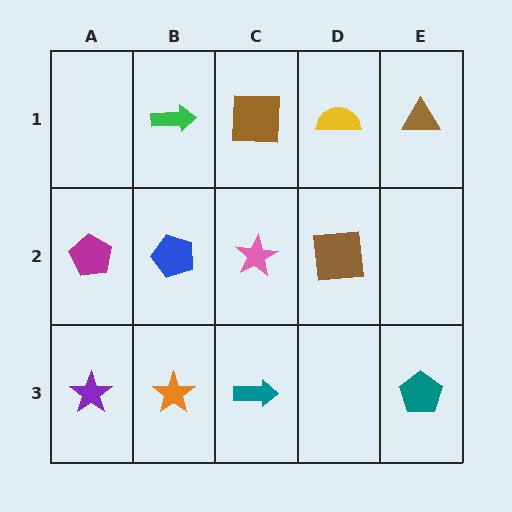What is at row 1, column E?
A brown triangle.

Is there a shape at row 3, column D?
No, that cell is empty.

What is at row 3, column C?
A teal arrow.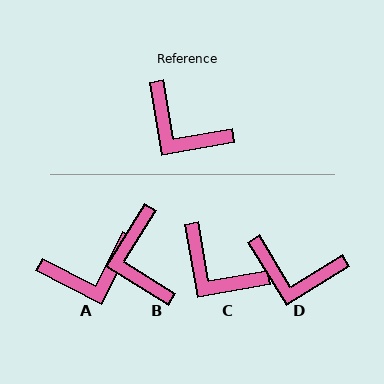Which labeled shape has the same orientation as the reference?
C.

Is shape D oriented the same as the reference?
No, it is off by about 22 degrees.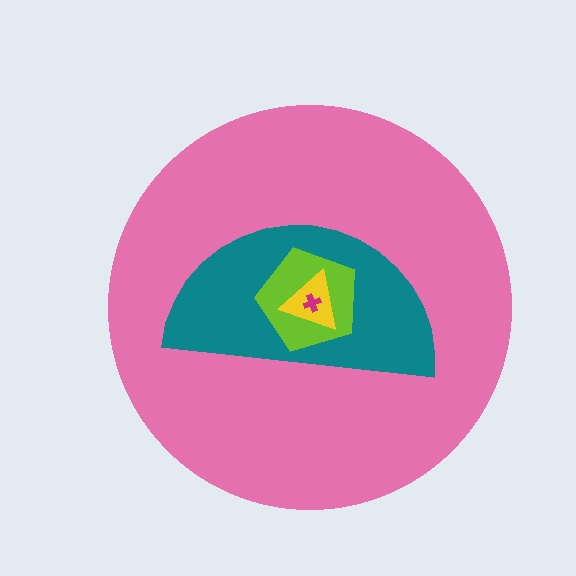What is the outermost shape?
The pink circle.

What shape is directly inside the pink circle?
The teal semicircle.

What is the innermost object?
The magenta cross.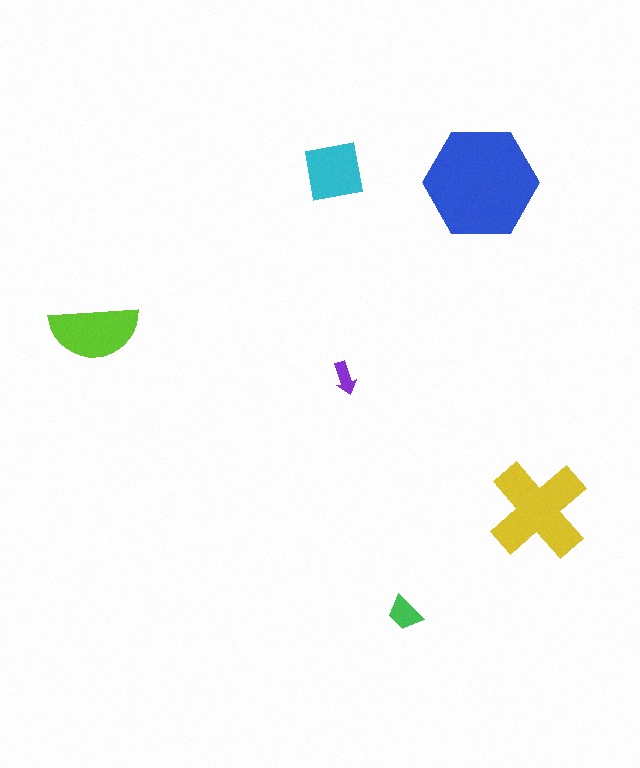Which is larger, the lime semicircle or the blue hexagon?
The blue hexagon.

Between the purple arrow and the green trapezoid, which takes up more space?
The green trapezoid.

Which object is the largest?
The blue hexagon.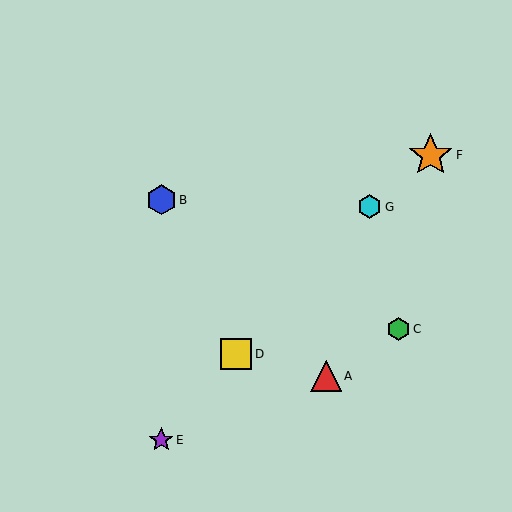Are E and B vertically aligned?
Yes, both are at x≈161.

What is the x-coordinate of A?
Object A is at x≈326.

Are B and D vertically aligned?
No, B is at x≈161 and D is at x≈236.